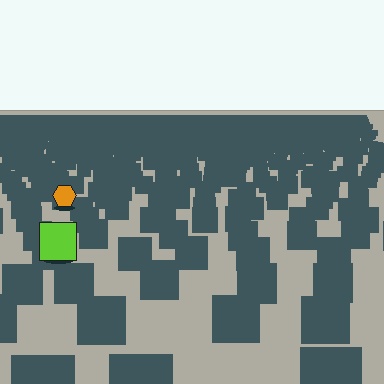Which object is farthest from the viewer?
The orange hexagon is farthest from the viewer. It appears smaller and the ground texture around it is denser.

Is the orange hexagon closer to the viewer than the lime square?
No. The lime square is closer — you can tell from the texture gradient: the ground texture is coarser near it.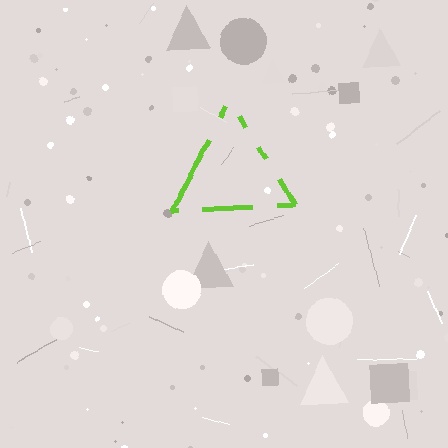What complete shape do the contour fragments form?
The contour fragments form a triangle.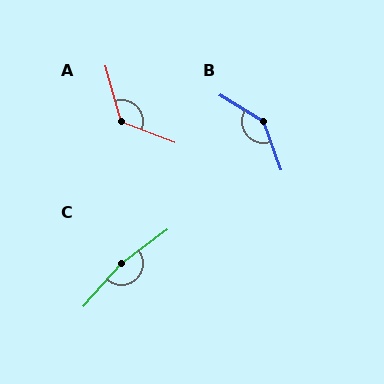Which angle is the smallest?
A, at approximately 126 degrees.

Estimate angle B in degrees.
Approximately 141 degrees.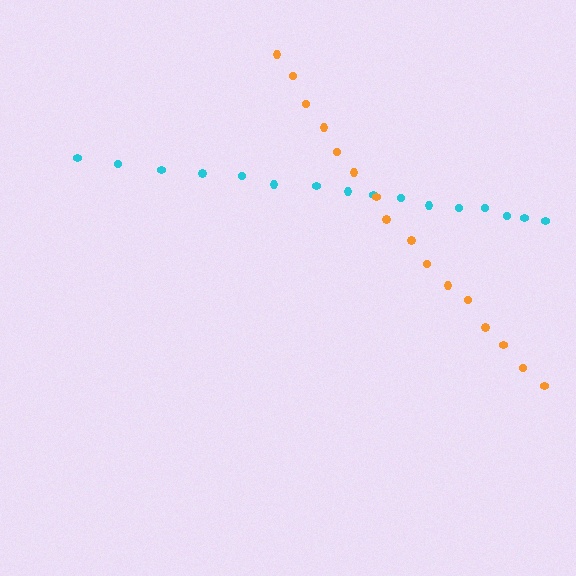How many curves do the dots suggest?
There are 2 distinct paths.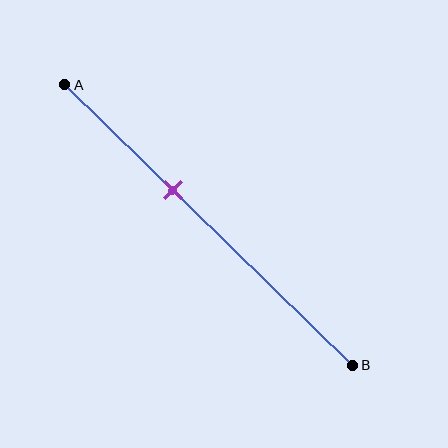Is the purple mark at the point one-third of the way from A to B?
No, the mark is at about 40% from A, not at the 33% one-third point.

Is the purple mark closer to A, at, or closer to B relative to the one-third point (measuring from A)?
The purple mark is closer to point B than the one-third point of segment AB.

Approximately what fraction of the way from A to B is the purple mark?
The purple mark is approximately 40% of the way from A to B.